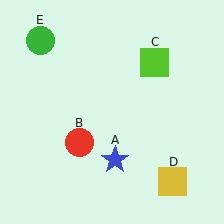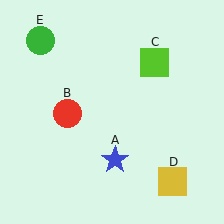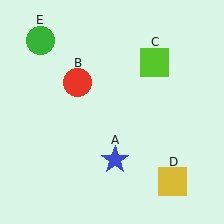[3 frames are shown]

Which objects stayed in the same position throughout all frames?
Blue star (object A) and lime square (object C) and yellow square (object D) and green circle (object E) remained stationary.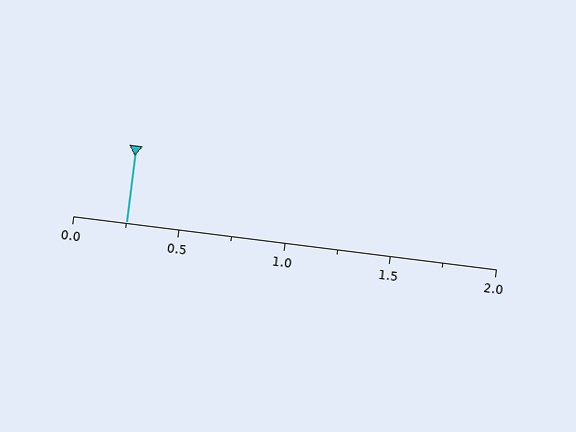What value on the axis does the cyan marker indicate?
The marker indicates approximately 0.25.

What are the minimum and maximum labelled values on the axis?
The axis runs from 0.0 to 2.0.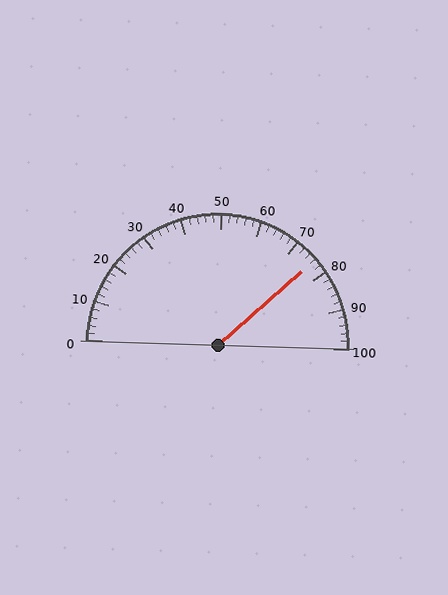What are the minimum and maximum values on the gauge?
The gauge ranges from 0 to 100.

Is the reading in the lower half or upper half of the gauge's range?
The reading is in the upper half of the range (0 to 100).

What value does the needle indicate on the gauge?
The needle indicates approximately 76.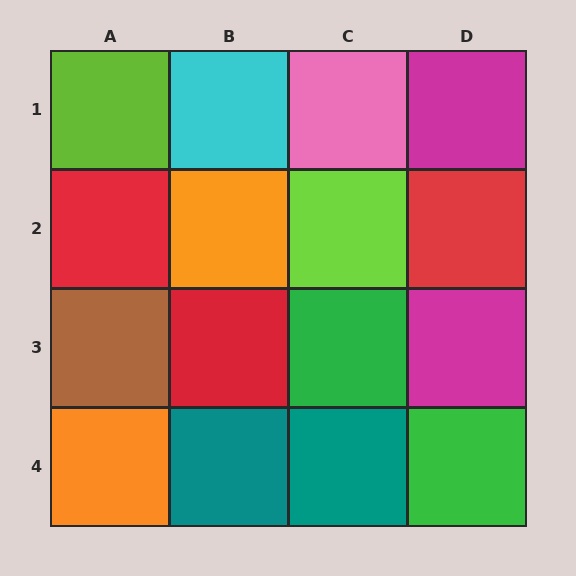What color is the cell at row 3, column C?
Green.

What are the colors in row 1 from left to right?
Lime, cyan, pink, magenta.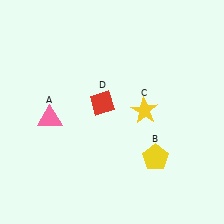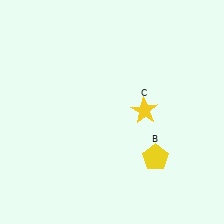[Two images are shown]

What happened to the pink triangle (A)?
The pink triangle (A) was removed in Image 2. It was in the bottom-left area of Image 1.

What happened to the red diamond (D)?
The red diamond (D) was removed in Image 2. It was in the top-left area of Image 1.